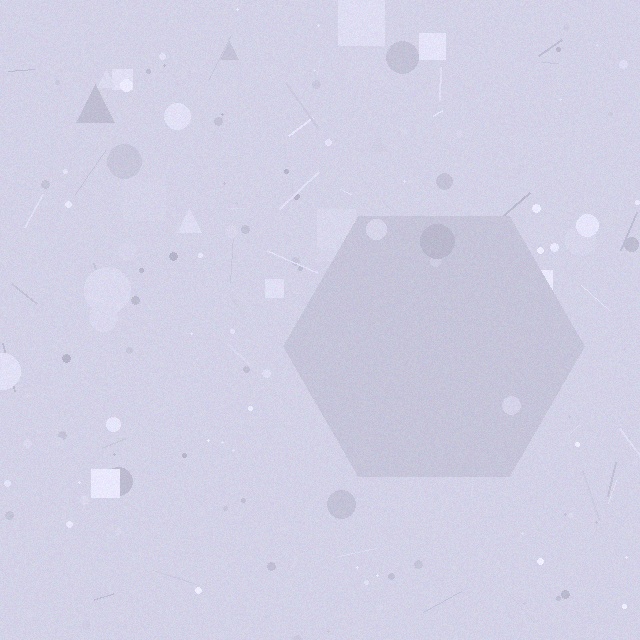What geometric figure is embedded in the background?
A hexagon is embedded in the background.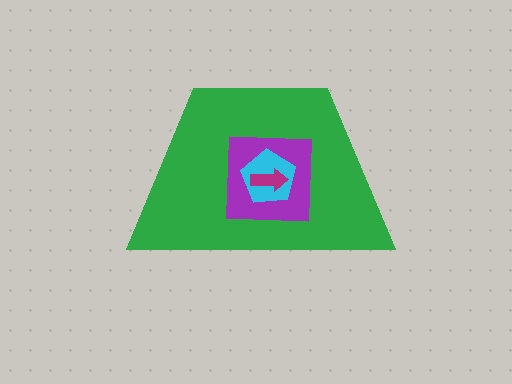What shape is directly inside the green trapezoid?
The purple square.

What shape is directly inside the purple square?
The cyan pentagon.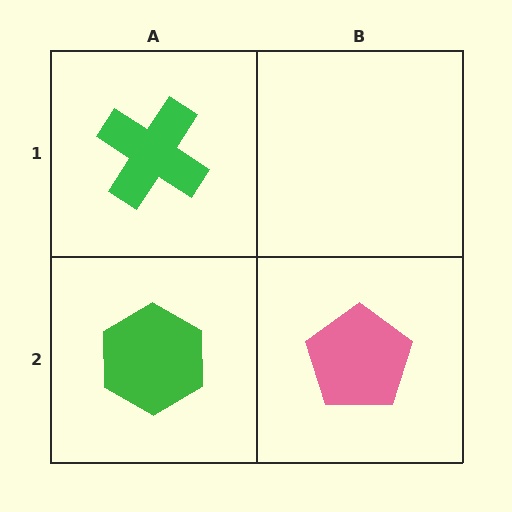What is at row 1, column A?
A green cross.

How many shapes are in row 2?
2 shapes.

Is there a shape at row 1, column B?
No, that cell is empty.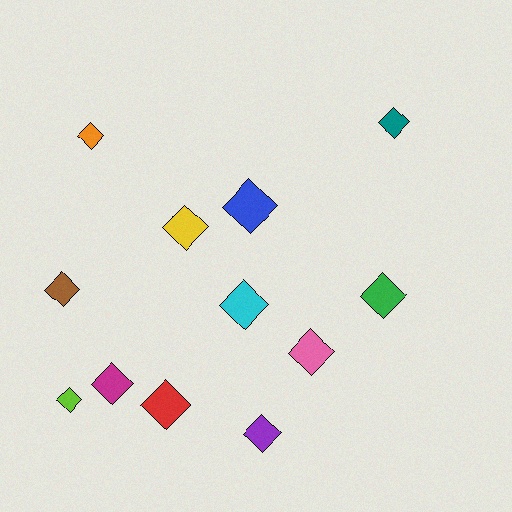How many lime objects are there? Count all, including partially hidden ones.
There is 1 lime object.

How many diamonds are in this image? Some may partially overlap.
There are 12 diamonds.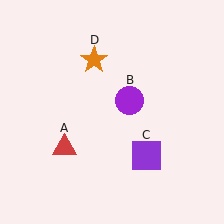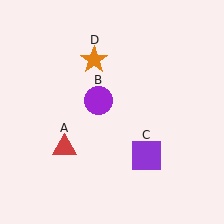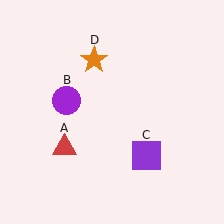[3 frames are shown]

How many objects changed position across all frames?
1 object changed position: purple circle (object B).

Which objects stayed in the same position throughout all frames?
Red triangle (object A) and purple square (object C) and orange star (object D) remained stationary.